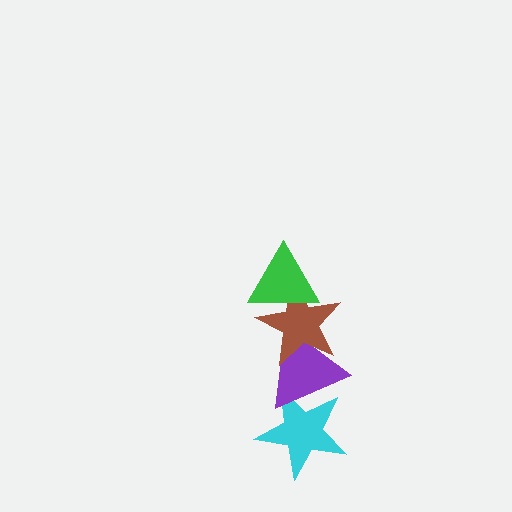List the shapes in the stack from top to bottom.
From top to bottom: the green triangle, the brown star, the purple triangle, the cyan star.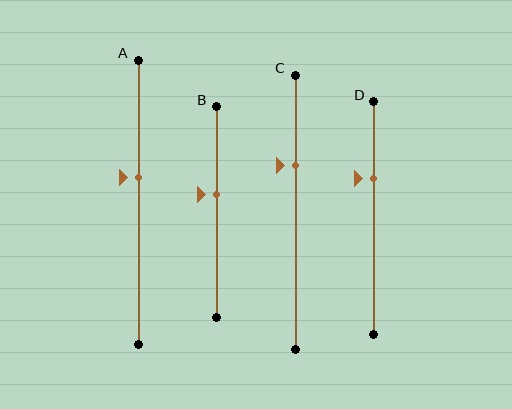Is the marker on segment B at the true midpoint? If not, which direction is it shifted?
No, the marker on segment B is shifted upward by about 8% of the segment length.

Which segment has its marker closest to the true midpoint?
Segment B has its marker closest to the true midpoint.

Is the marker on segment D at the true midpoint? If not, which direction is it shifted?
No, the marker on segment D is shifted upward by about 17% of the segment length.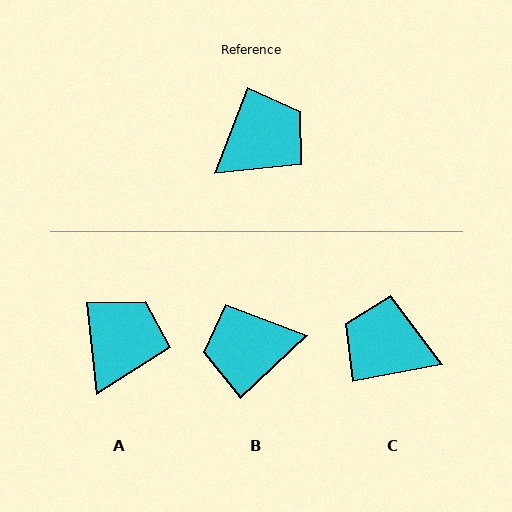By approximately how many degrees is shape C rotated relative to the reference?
Approximately 121 degrees counter-clockwise.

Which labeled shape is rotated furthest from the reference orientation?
B, about 154 degrees away.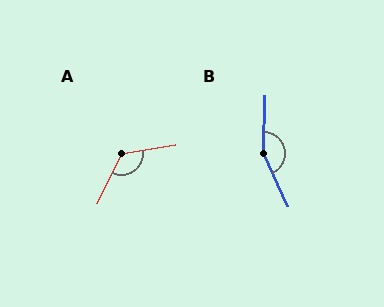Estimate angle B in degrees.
Approximately 154 degrees.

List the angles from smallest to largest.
A (125°), B (154°).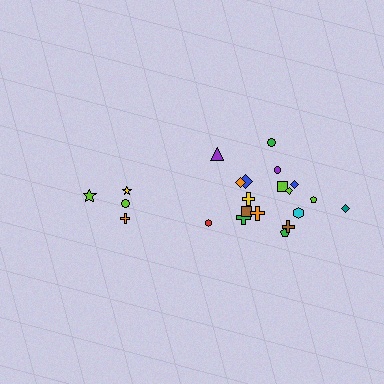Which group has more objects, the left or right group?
The right group.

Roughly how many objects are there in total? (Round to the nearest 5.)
Roughly 20 objects in total.